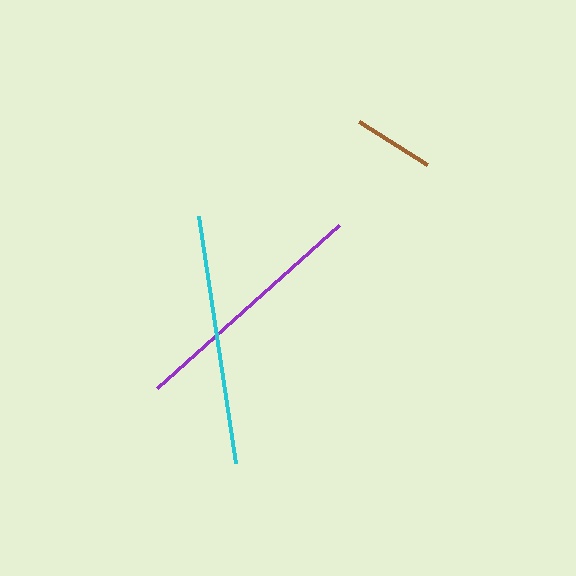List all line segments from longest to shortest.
From longest to shortest: cyan, purple, brown.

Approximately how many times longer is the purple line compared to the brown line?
The purple line is approximately 3.0 times the length of the brown line.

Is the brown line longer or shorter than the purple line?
The purple line is longer than the brown line.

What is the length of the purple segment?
The purple segment is approximately 244 pixels long.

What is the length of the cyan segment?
The cyan segment is approximately 250 pixels long.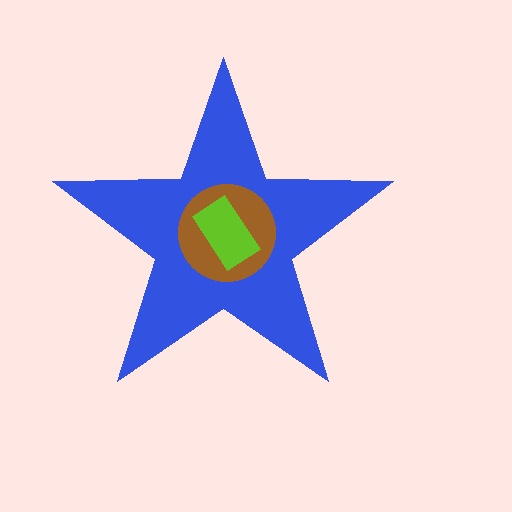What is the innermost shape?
The lime rectangle.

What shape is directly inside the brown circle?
The lime rectangle.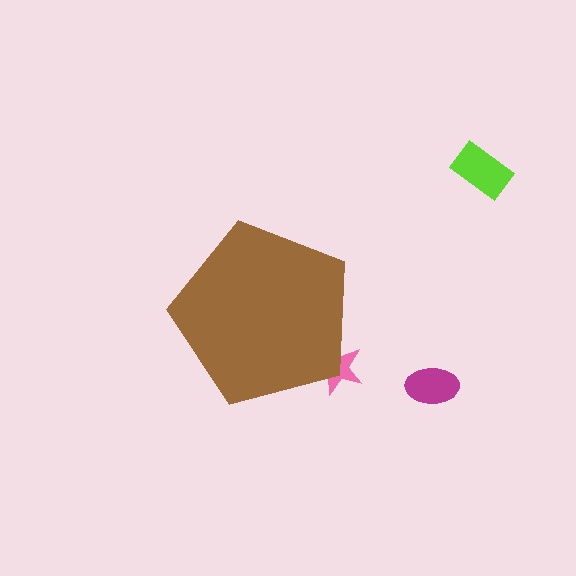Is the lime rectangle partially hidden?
No, the lime rectangle is fully visible.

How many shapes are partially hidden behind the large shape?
1 shape is partially hidden.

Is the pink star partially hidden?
Yes, the pink star is partially hidden behind the brown pentagon.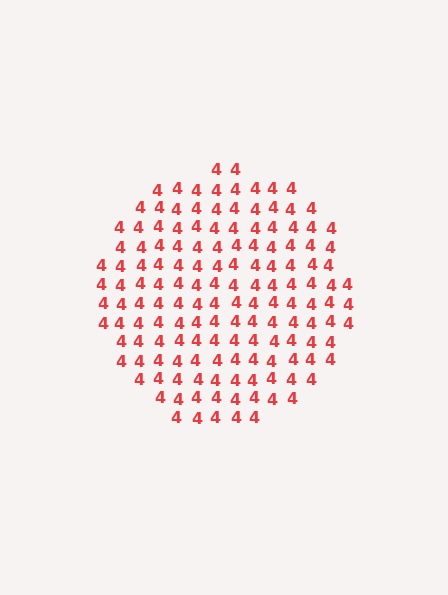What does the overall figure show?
The overall figure shows a circle.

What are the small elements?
The small elements are digit 4's.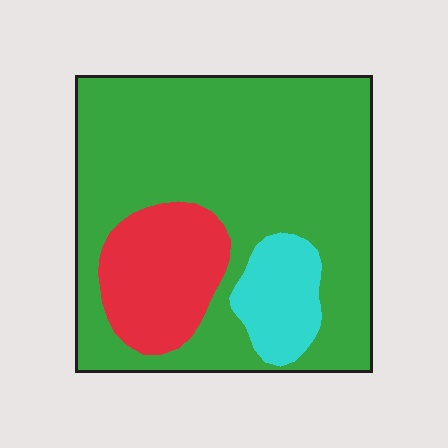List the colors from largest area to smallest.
From largest to smallest: green, red, cyan.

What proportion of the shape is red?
Red takes up less than a quarter of the shape.